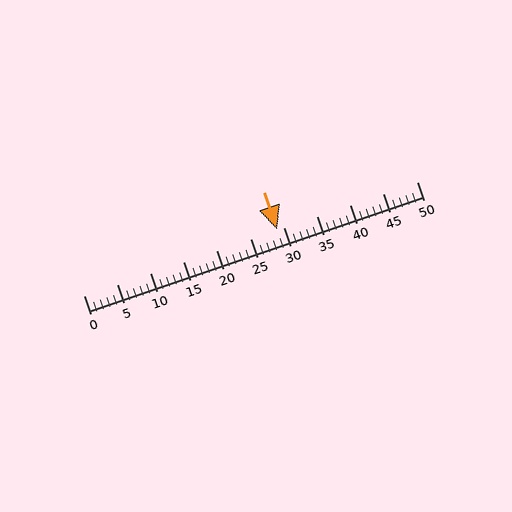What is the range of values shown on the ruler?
The ruler shows values from 0 to 50.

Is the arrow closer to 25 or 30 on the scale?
The arrow is closer to 30.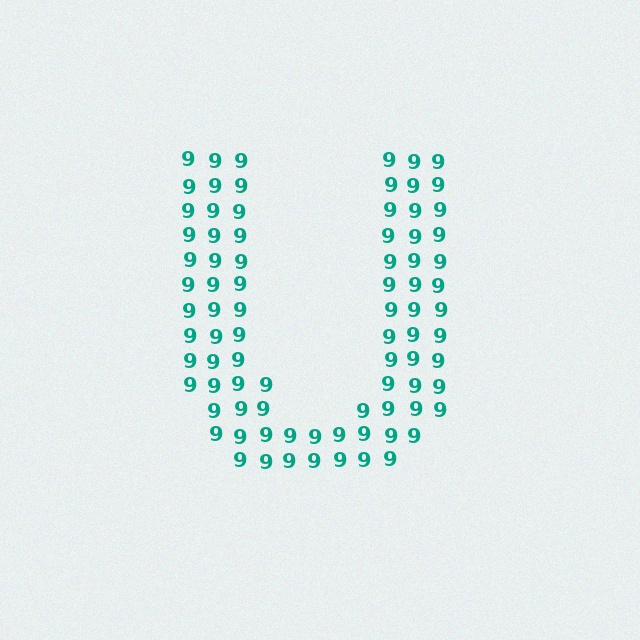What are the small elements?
The small elements are digit 9's.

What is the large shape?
The large shape is the letter U.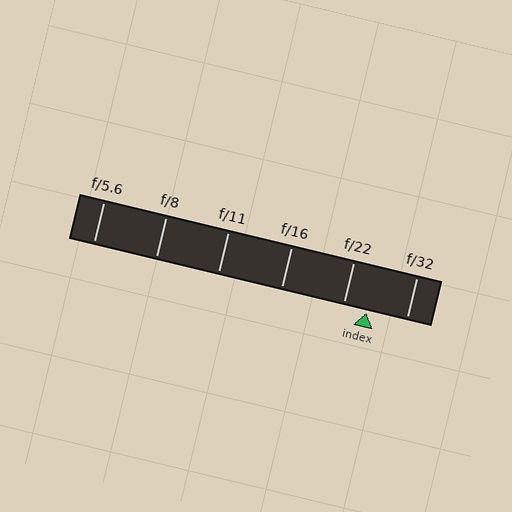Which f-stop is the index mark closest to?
The index mark is closest to f/22.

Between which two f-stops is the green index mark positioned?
The index mark is between f/22 and f/32.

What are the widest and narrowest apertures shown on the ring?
The widest aperture shown is f/5.6 and the narrowest is f/32.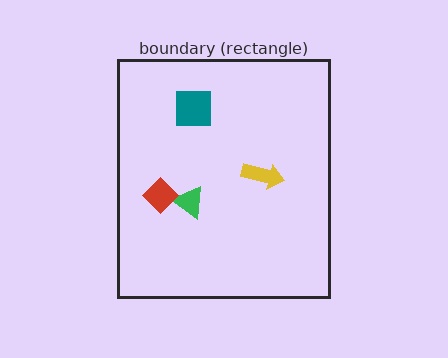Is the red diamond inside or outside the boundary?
Inside.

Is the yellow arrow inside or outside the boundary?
Inside.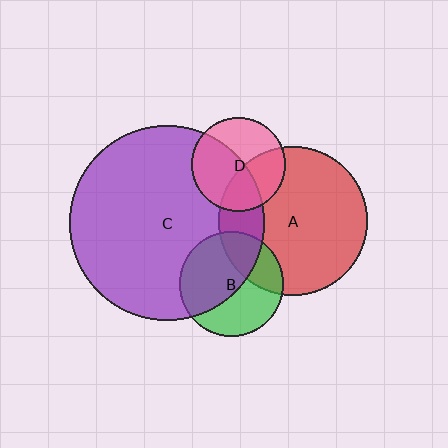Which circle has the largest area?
Circle C (purple).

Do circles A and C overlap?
Yes.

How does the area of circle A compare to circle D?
Approximately 2.5 times.